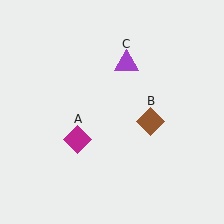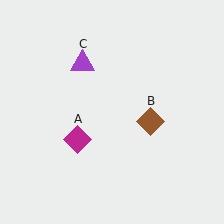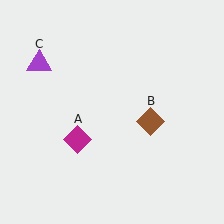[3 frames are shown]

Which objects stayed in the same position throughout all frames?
Magenta diamond (object A) and brown diamond (object B) remained stationary.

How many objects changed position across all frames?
1 object changed position: purple triangle (object C).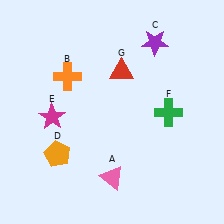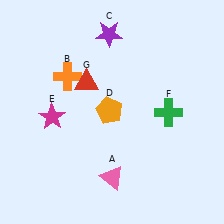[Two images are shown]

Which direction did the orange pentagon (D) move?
The orange pentagon (D) moved right.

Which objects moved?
The objects that moved are: the purple star (C), the orange pentagon (D), the red triangle (G).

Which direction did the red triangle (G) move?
The red triangle (G) moved left.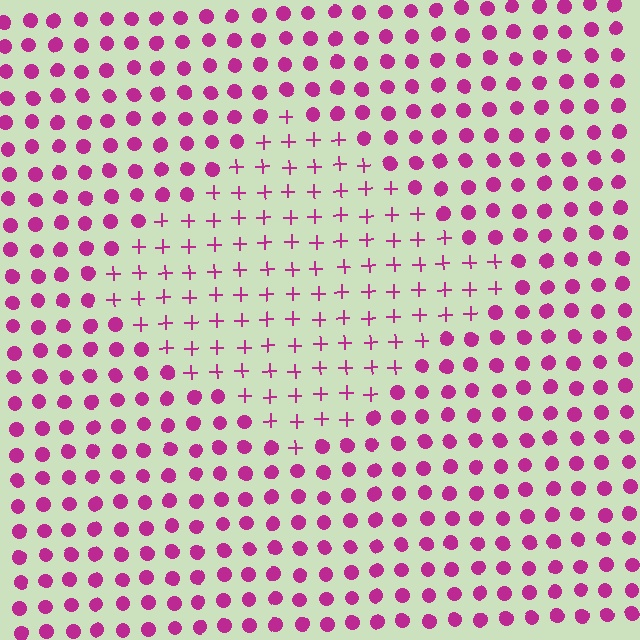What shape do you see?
I see a diamond.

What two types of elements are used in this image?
The image uses plus signs inside the diamond region and circles outside it.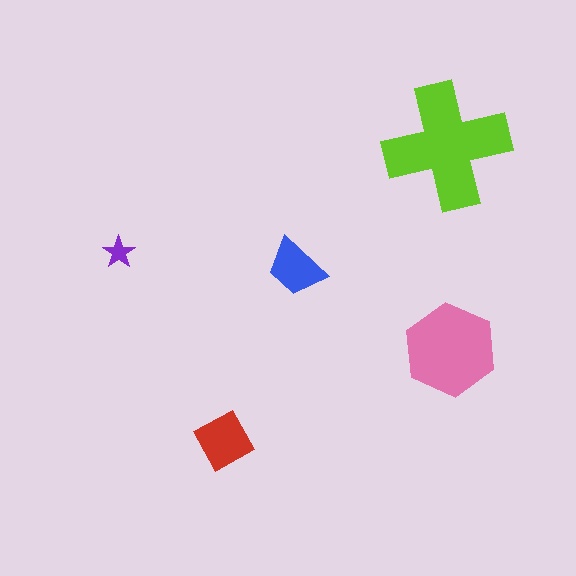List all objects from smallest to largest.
The purple star, the blue trapezoid, the red square, the pink hexagon, the lime cross.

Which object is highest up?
The lime cross is topmost.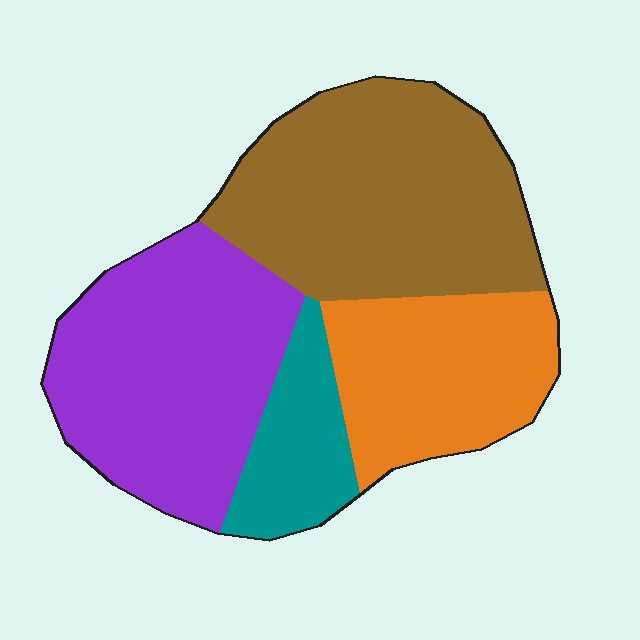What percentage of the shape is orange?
Orange covers 21% of the shape.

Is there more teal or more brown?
Brown.